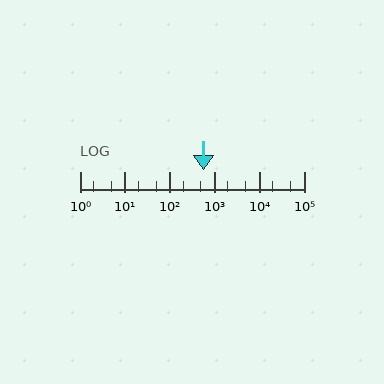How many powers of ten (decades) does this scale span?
The scale spans 5 decades, from 1 to 100000.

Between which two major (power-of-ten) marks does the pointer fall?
The pointer is between 100 and 1000.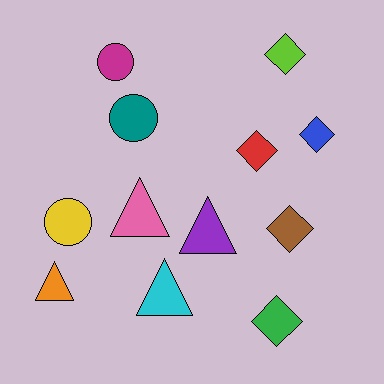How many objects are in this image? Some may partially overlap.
There are 12 objects.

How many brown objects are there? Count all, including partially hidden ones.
There is 1 brown object.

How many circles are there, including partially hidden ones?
There are 3 circles.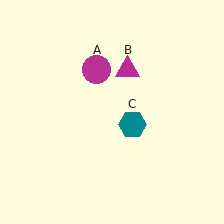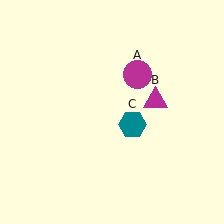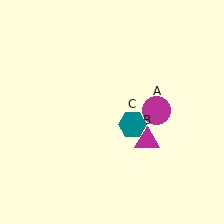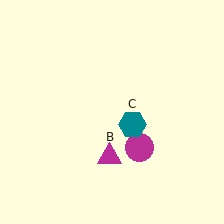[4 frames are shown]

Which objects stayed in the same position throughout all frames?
Teal hexagon (object C) remained stationary.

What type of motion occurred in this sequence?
The magenta circle (object A), magenta triangle (object B) rotated clockwise around the center of the scene.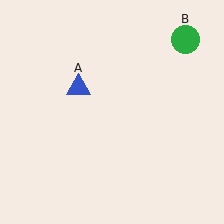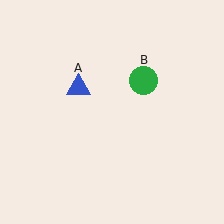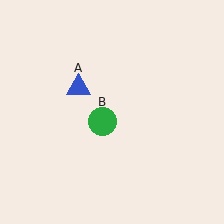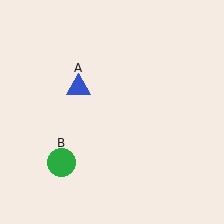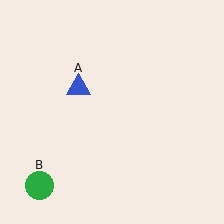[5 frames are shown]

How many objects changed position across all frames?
1 object changed position: green circle (object B).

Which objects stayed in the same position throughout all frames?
Blue triangle (object A) remained stationary.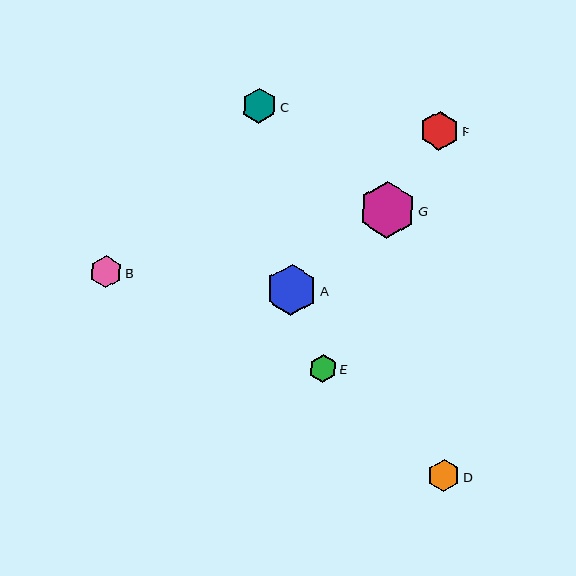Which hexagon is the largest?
Hexagon G is the largest with a size of approximately 57 pixels.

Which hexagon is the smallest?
Hexagon E is the smallest with a size of approximately 27 pixels.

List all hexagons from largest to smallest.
From largest to smallest: G, A, F, C, D, B, E.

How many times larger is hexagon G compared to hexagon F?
Hexagon G is approximately 1.4 times the size of hexagon F.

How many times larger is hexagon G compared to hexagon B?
Hexagon G is approximately 1.8 times the size of hexagon B.